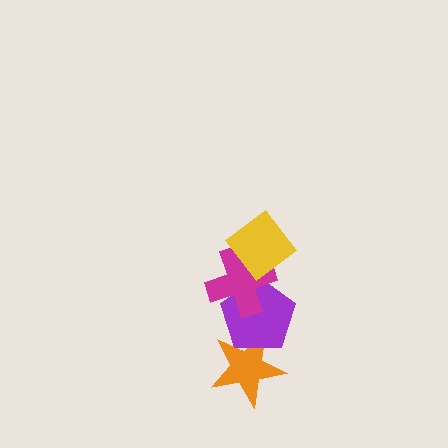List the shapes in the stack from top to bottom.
From top to bottom: the yellow diamond, the magenta cross, the purple pentagon, the orange star.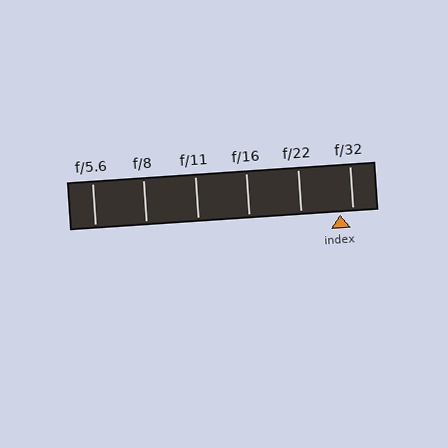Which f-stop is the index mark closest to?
The index mark is closest to f/32.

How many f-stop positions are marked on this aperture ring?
There are 6 f-stop positions marked.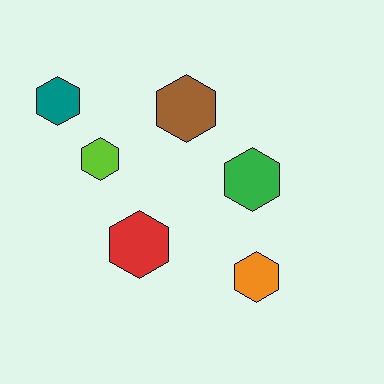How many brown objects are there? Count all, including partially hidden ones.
There is 1 brown object.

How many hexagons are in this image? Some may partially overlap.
There are 6 hexagons.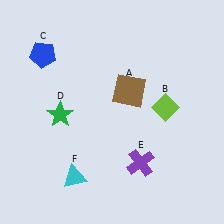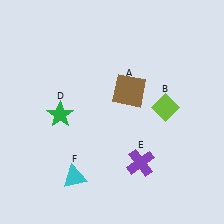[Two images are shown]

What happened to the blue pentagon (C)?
The blue pentagon (C) was removed in Image 2. It was in the top-left area of Image 1.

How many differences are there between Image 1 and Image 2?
There is 1 difference between the two images.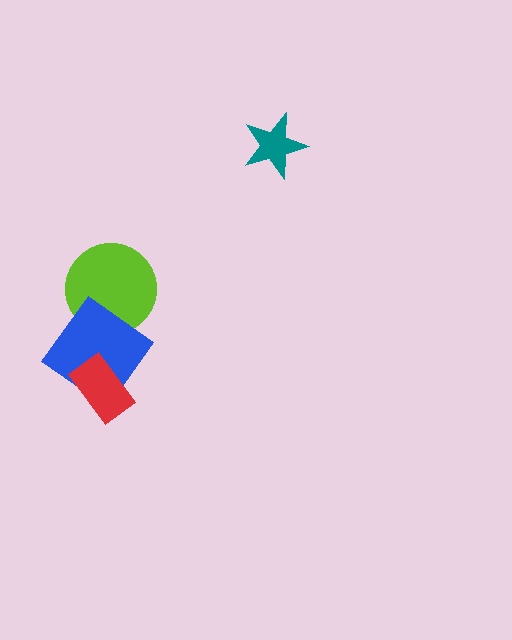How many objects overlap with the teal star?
0 objects overlap with the teal star.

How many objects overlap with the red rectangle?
1 object overlaps with the red rectangle.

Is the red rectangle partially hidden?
No, no other shape covers it.